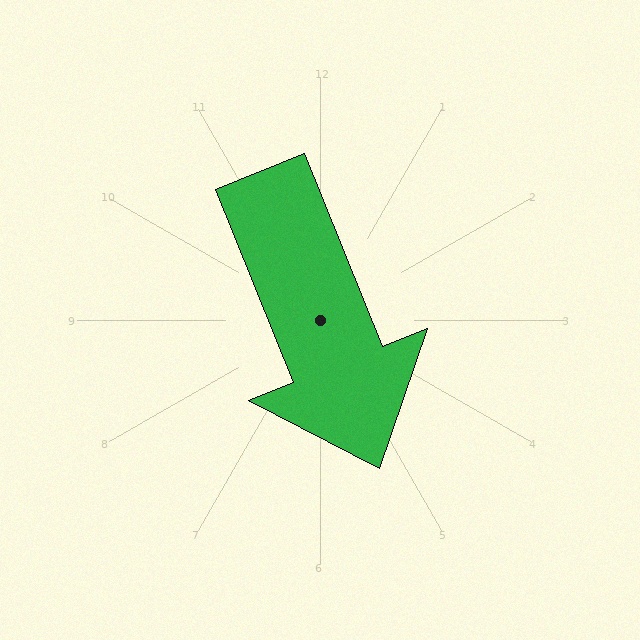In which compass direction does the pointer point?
South.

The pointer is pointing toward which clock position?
Roughly 5 o'clock.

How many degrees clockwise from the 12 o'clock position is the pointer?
Approximately 158 degrees.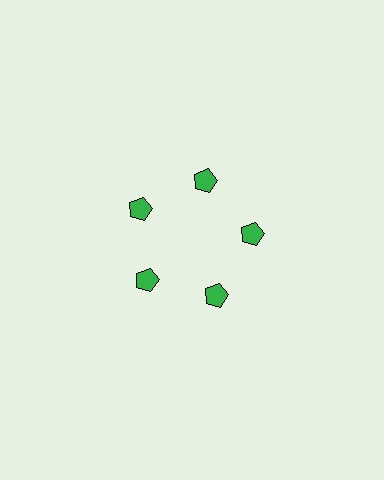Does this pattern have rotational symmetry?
Yes, this pattern has 5-fold rotational symmetry. It looks the same after rotating 72 degrees around the center.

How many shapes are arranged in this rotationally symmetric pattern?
There are 5 shapes, arranged in 5 groups of 1.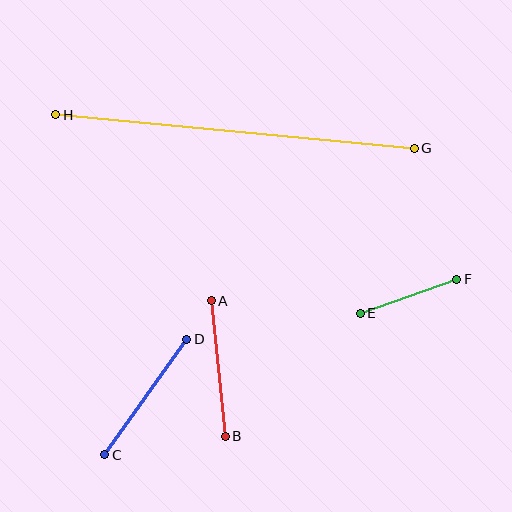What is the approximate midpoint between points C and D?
The midpoint is at approximately (146, 397) pixels.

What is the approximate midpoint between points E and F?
The midpoint is at approximately (409, 296) pixels.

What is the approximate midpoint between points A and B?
The midpoint is at approximately (218, 368) pixels.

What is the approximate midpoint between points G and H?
The midpoint is at approximately (235, 132) pixels.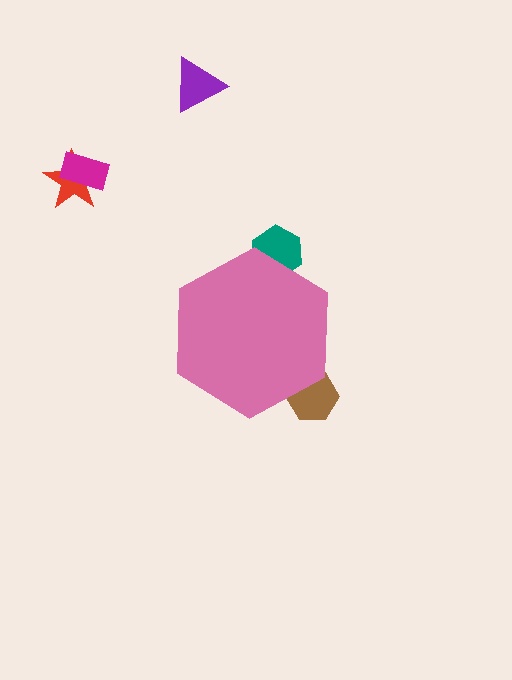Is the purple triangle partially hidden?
No, the purple triangle is fully visible.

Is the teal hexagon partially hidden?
Yes, the teal hexagon is partially hidden behind the pink hexagon.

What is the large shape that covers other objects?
A pink hexagon.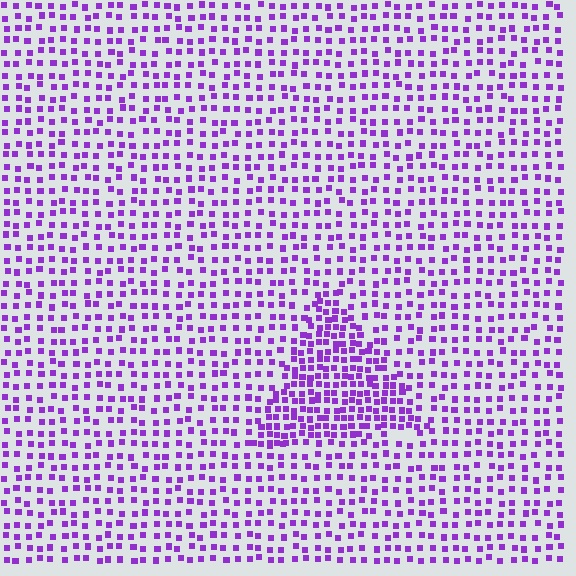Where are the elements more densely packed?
The elements are more densely packed inside the triangle boundary.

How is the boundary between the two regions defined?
The boundary is defined by a change in element density (approximately 1.9x ratio). All elements are the same color, size, and shape.